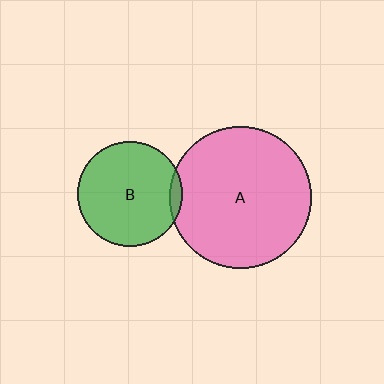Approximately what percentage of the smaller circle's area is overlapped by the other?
Approximately 5%.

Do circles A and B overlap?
Yes.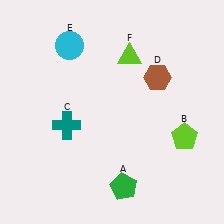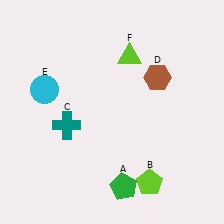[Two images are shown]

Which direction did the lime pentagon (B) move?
The lime pentagon (B) moved down.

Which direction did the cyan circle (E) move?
The cyan circle (E) moved down.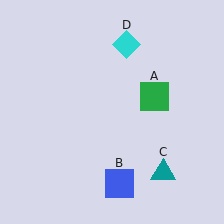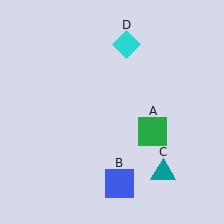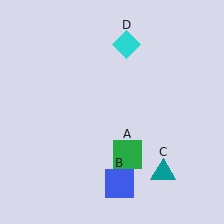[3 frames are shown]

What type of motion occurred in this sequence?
The green square (object A) rotated clockwise around the center of the scene.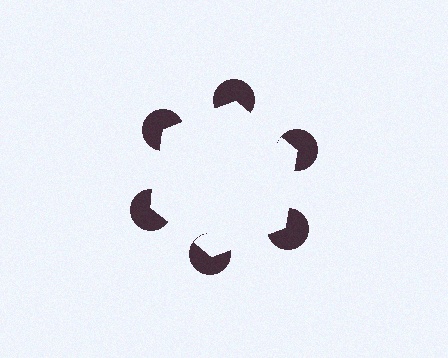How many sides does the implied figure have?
6 sides.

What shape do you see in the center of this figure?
An illusory hexagon — its edges are inferred from the aligned wedge cuts in the pac-man discs, not physically drawn.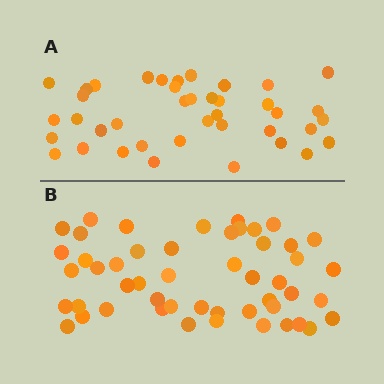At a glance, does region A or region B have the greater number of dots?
Region B (the bottom region) has more dots.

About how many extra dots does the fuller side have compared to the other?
Region B has roughly 10 or so more dots than region A.